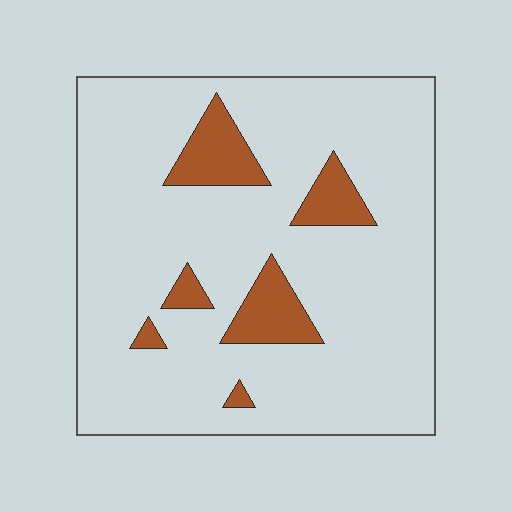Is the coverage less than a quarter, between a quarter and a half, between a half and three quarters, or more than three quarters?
Less than a quarter.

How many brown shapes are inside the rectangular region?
6.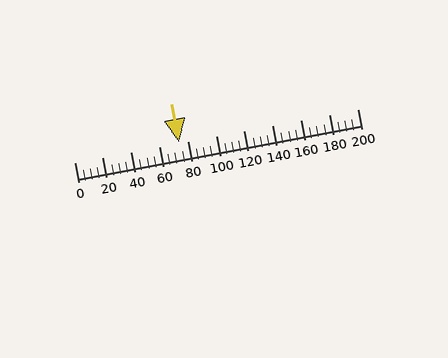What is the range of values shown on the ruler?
The ruler shows values from 0 to 200.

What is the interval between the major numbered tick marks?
The major tick marks are spaced 20 units apart.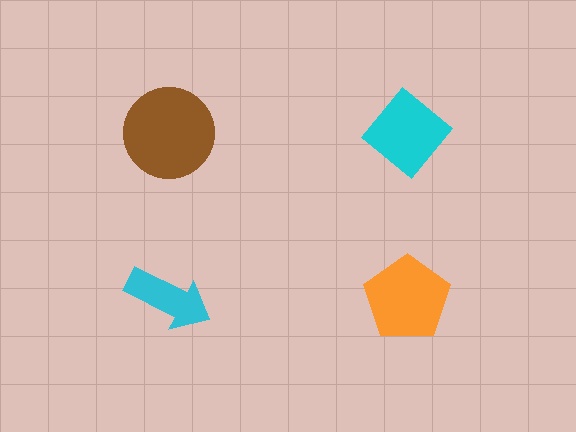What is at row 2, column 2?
An orange pentagon.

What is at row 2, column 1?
A cyan arrow.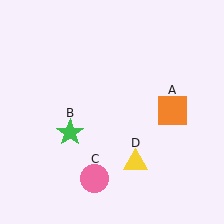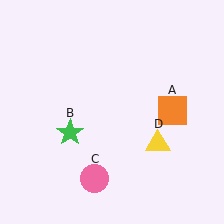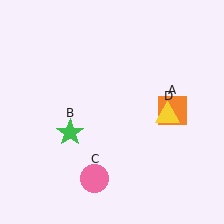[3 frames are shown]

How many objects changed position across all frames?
1 object changed position: yellow triangle (object D).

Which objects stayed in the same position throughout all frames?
Orange square (object A) and green star (object B) and pink circle (object C) remained stationary.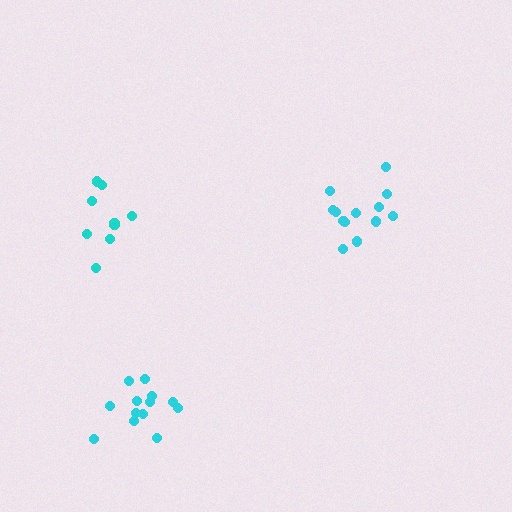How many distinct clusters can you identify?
There are 3 distinct clusters.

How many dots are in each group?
Group 1: 9 dots, Group 2: 13 dots, Group 3: 13 dots (35 total).